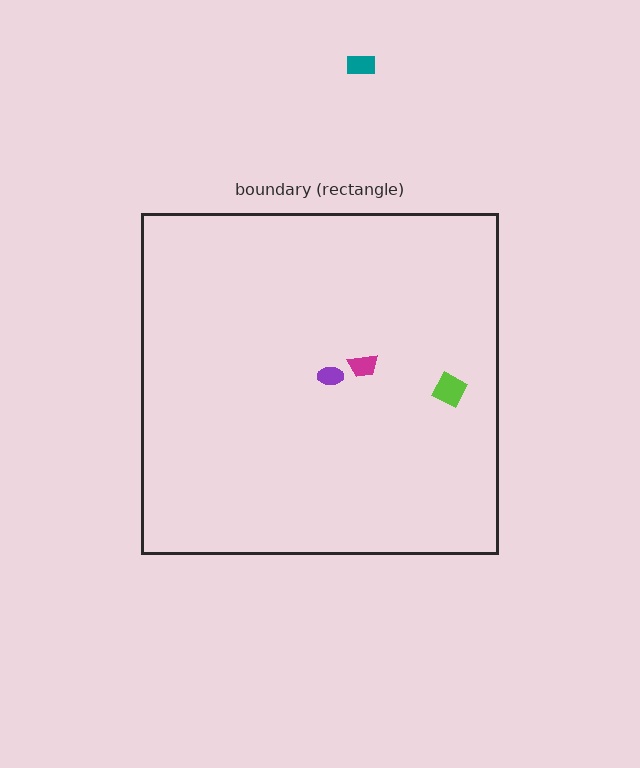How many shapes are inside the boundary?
3 inside, 1 outside.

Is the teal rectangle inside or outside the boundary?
Outside.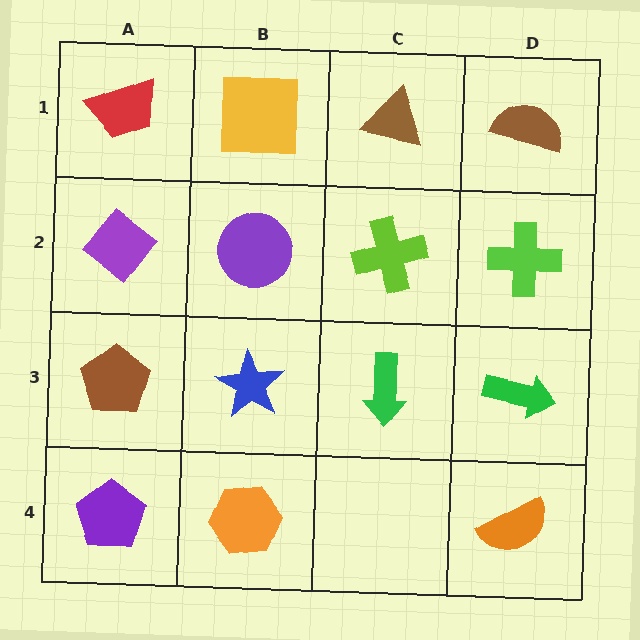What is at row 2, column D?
A lime cross.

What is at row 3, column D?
A green arrow.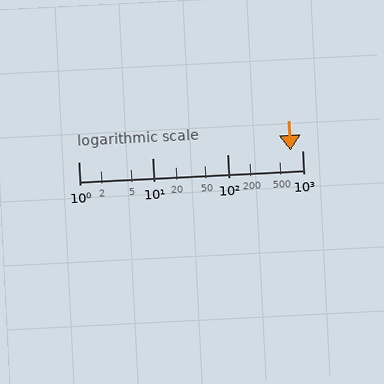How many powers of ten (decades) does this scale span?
The scale spans 3 decades, from 1 to 1000.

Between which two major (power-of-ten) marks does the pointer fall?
The pointer is between 100 and 1000.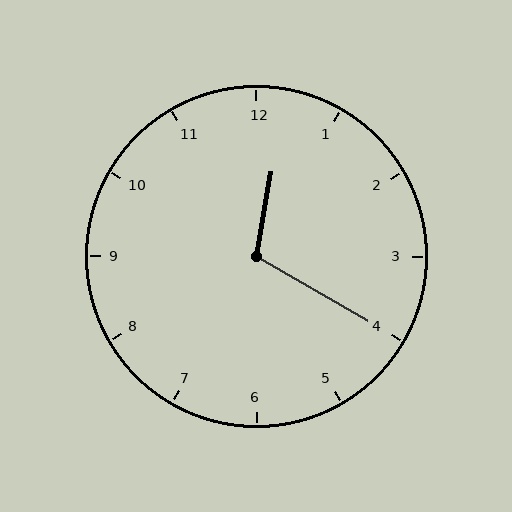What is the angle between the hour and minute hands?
Approximately 110 degrees.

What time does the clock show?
12:20.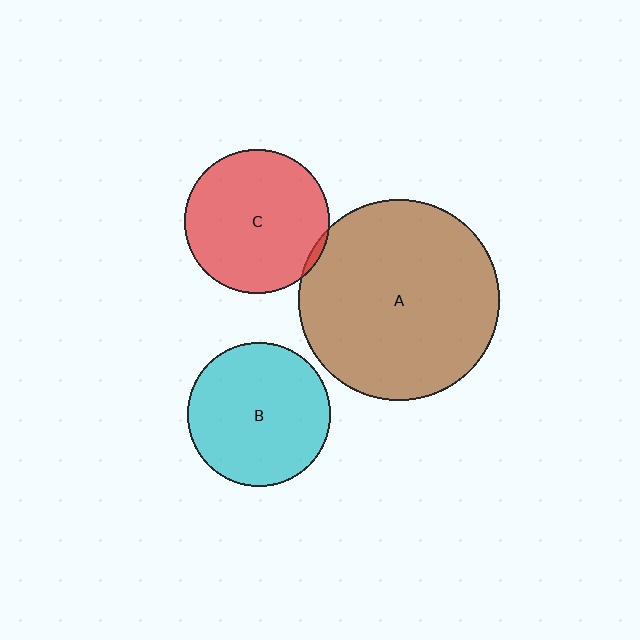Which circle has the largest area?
Circle A (brown).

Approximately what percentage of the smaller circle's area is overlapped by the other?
Approximately 5%.